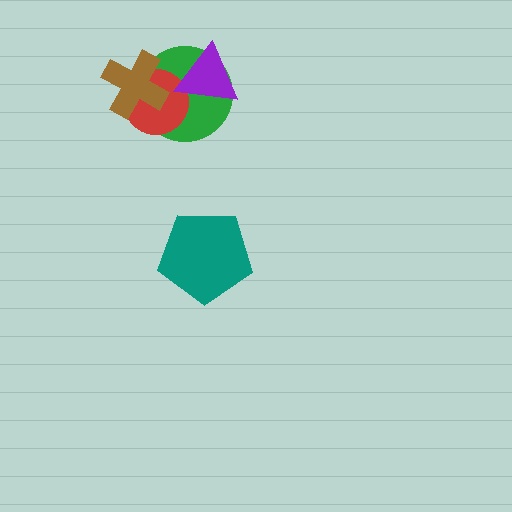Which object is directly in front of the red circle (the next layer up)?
The brown cross is directly in front of the red circle.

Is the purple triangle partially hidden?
No, no other shape covers it.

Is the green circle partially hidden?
Yes, it is partially covered by another shape.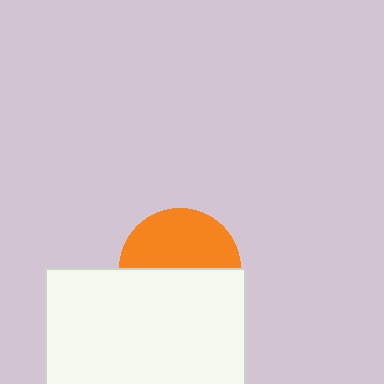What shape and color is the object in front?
The object in front is a white rectangle.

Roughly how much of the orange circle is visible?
About half of it is visible (roughly 49%).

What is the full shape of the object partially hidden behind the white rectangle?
The partially hidden object is an orange circle.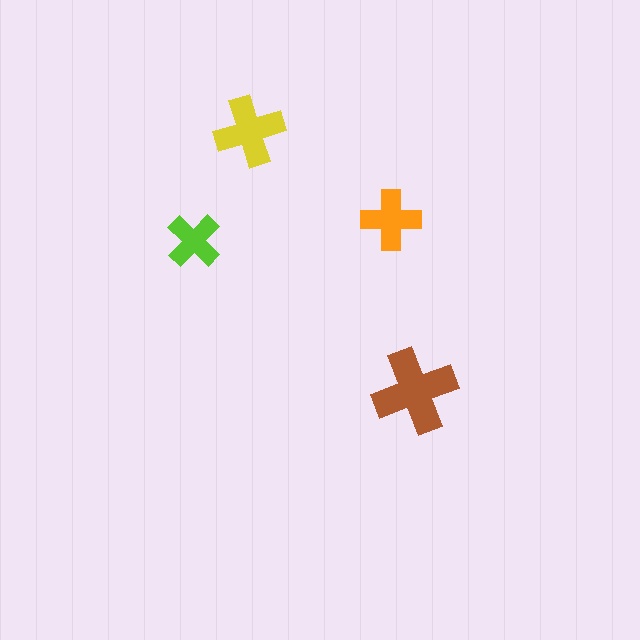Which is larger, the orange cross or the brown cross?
The brown one.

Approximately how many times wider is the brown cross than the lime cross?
About 1.5 times wider.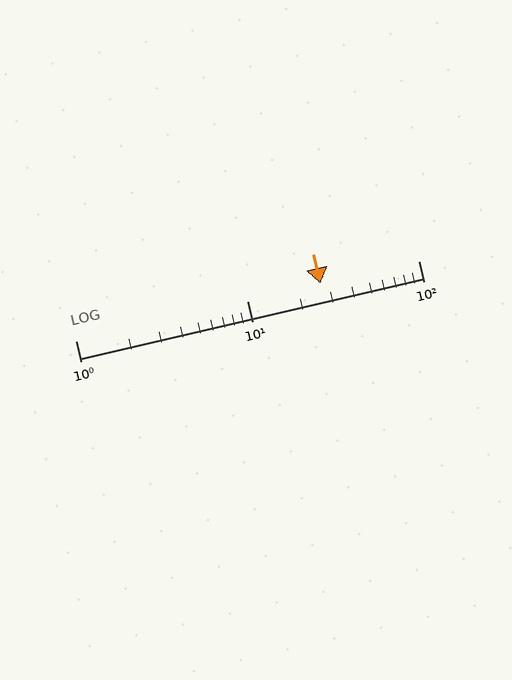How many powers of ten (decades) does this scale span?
The scale spans 2 decades, from 1 to 100.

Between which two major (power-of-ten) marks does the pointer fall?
The pointer is between 10 and 100.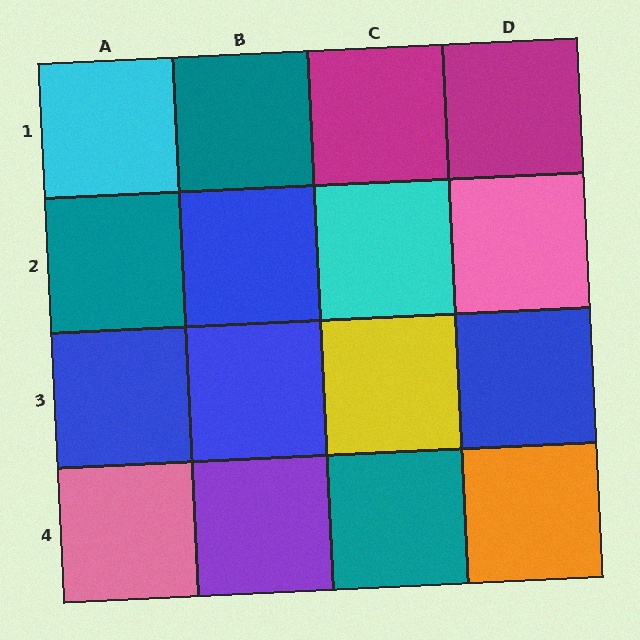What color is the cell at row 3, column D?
Blue.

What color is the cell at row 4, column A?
Pink.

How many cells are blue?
4 cells are blue.